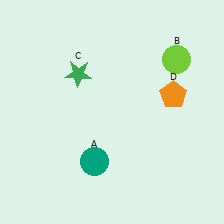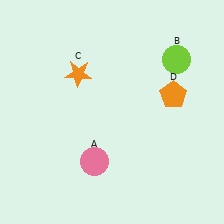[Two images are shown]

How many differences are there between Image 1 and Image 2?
There are 2 differences between the two images.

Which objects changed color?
A changed from teal to pink. C changed from green to orange.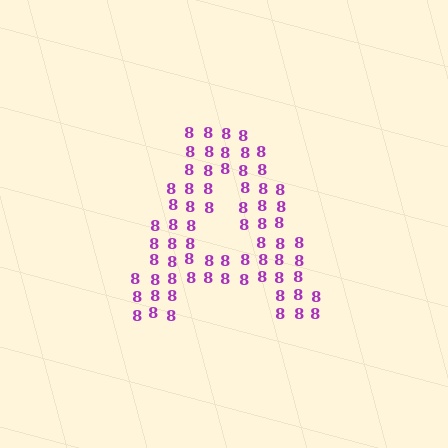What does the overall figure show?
The overall figure shows the letter A.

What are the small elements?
The small elements are digit 8's.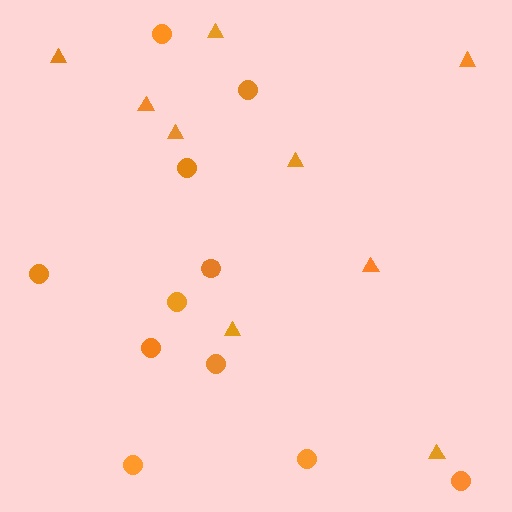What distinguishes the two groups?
There are 2 groups: one group of triangles (9) and one group of circles (11).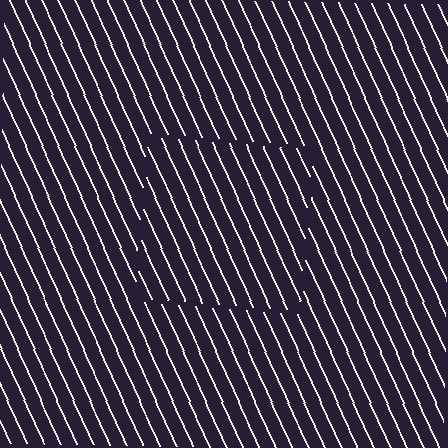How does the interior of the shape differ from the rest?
The interior of the shape contains the same grating, shifted by half a period — the contour is defined by the phase discontinuity where line-ends from the inner and outer gratings abut.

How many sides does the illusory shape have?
4 sides — the line-ends trace a square.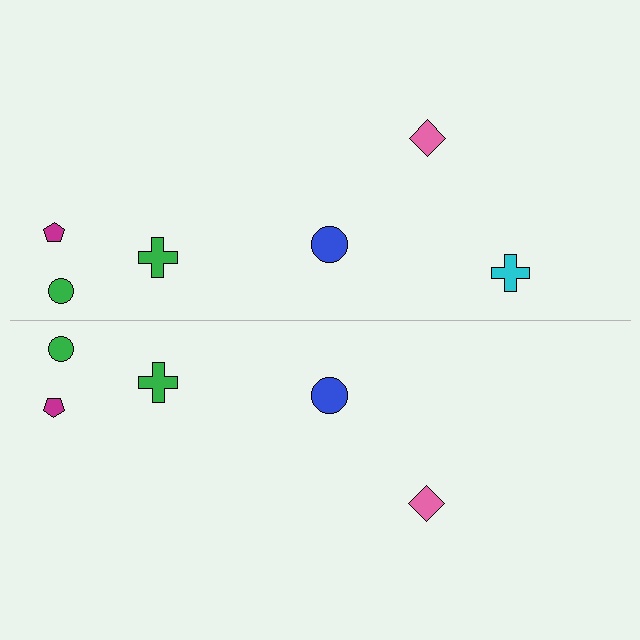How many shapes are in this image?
There are 11 shapes in this image.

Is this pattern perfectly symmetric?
No, the pattern is not perfectly symmetric. A cyan cross is missing from the bottom side.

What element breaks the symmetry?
A cyan cross is missing from the bottom side.